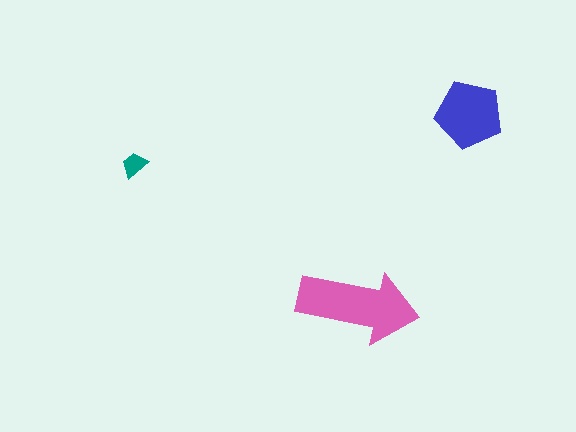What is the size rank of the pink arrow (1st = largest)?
1st.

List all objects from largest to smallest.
The pink arrow, the blue pentagon, the teal trapezoid.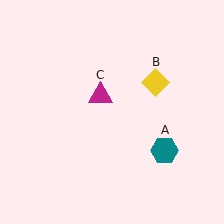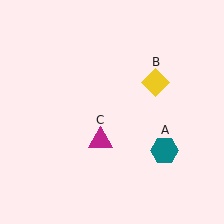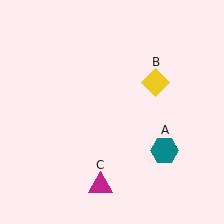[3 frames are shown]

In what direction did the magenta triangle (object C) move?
The magenta triangle (object C) moved down.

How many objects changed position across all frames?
1 object changed position: magenta triangle (object C).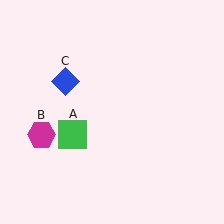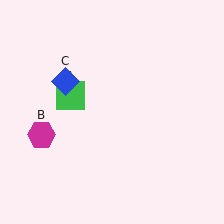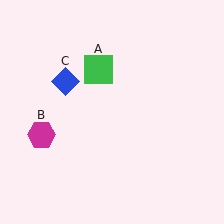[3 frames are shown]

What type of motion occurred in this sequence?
The green square (object A) rotated clockwise around the center of the scene.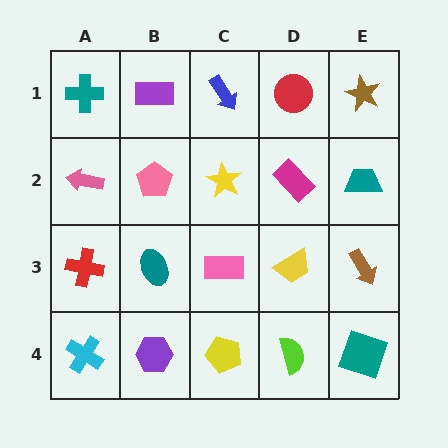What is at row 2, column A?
A pink arrow.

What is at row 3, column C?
A pink rectangle.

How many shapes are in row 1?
5 shapes.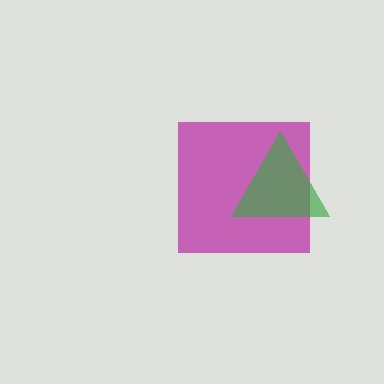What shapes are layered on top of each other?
The layered shapes are: a magenta square, a green triangle.